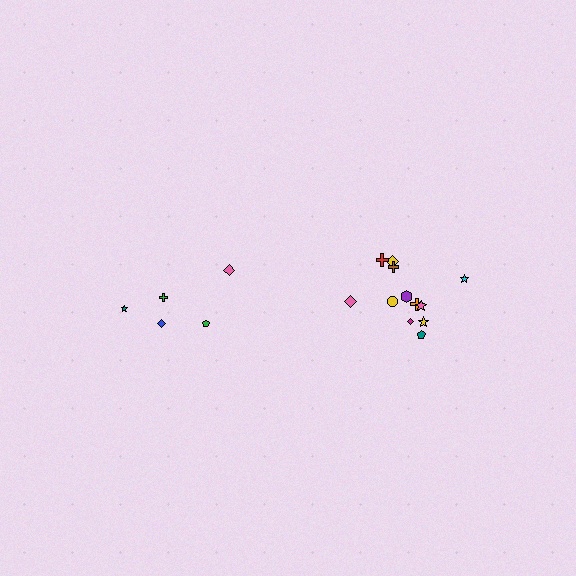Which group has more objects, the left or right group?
The right group.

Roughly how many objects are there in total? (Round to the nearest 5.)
Roughly 15 objects in total.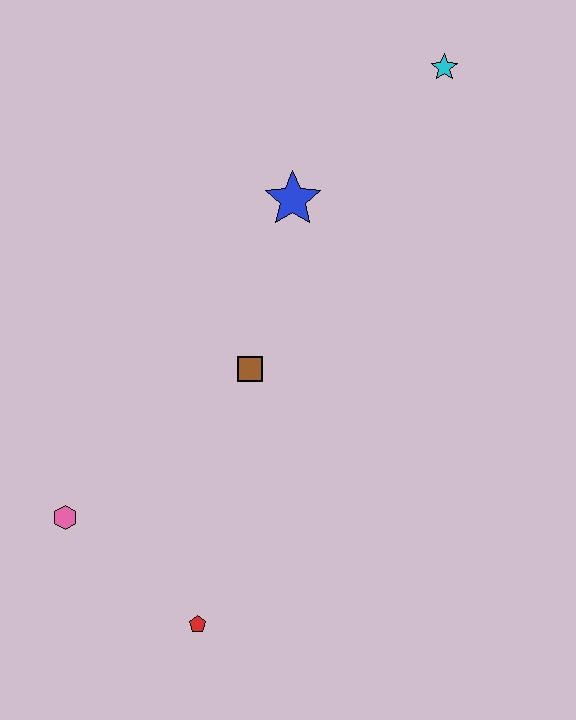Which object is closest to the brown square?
The blue star is closest to the brown square.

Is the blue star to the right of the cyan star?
No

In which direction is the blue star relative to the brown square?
The blue star is above the brown square.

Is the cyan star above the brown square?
Yes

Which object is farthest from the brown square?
The cyan star is farthest from the brown square.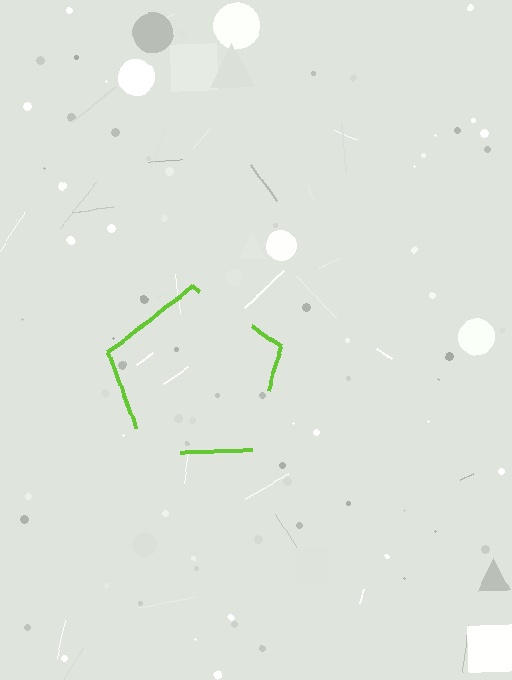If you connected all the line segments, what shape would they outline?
They would outline a pentagon.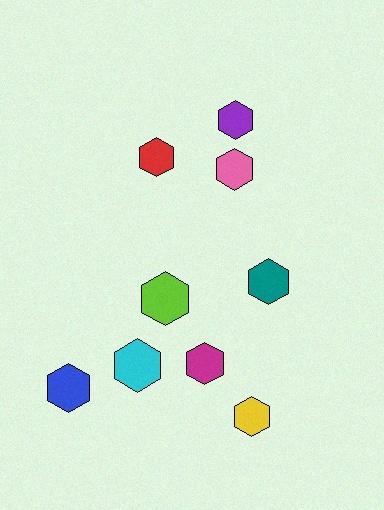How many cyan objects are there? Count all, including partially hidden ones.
There is 1 cyan object.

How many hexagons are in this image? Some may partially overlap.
There are 9 hexagons.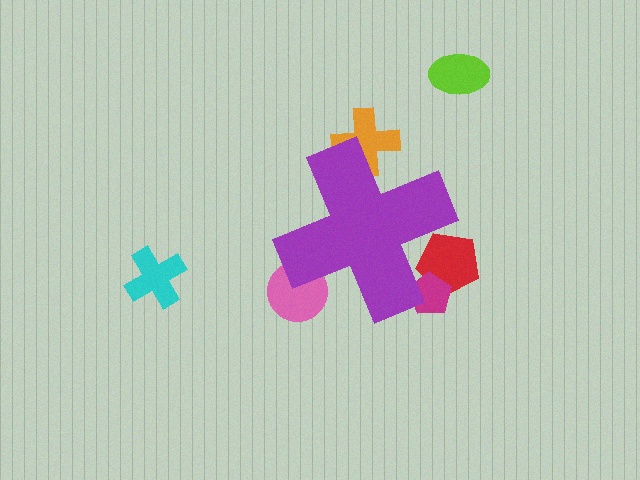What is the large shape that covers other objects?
A purple cross.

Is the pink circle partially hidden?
Yes, the pink circle is partially hidden behind the purple cross.